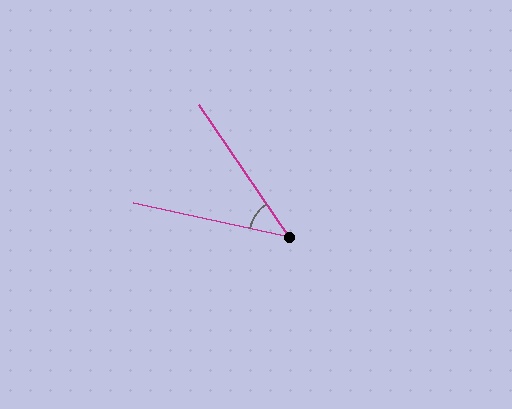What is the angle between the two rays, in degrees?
Approximately 44 degrees.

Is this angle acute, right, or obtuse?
It is acute.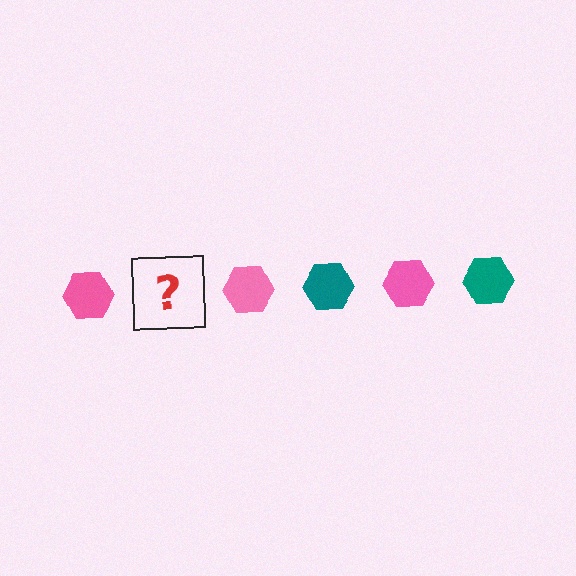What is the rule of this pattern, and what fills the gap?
The rule is that the pattern cycles through pink, teal hexagons. The gap should be filled with a teal hexagon.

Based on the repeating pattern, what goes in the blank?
The blank should be a teal hexagon.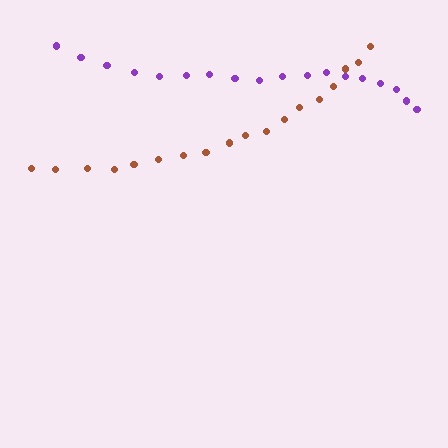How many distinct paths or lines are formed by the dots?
There are 2 distinct paths.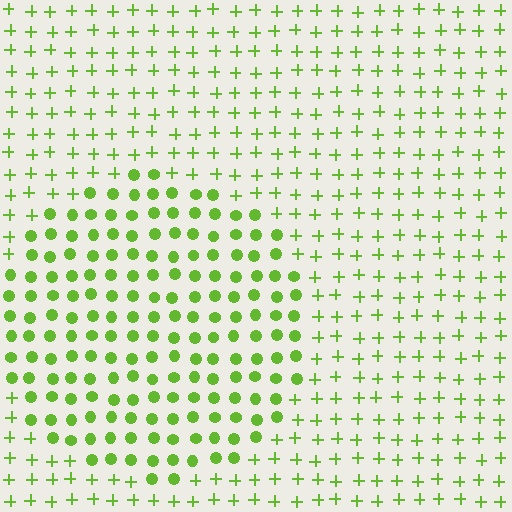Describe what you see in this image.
The image is filled with small lime elements arranged in a uniform grid. A circle-shaped region contains circles, while the surrounding area contains plus signs. The boundary is defined purely by the change in element shape.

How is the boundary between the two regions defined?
The boundary is defined by a change in element shape: circles inside vs. plus signs outside. All elements share the same color and spacing.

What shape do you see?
I see a circle.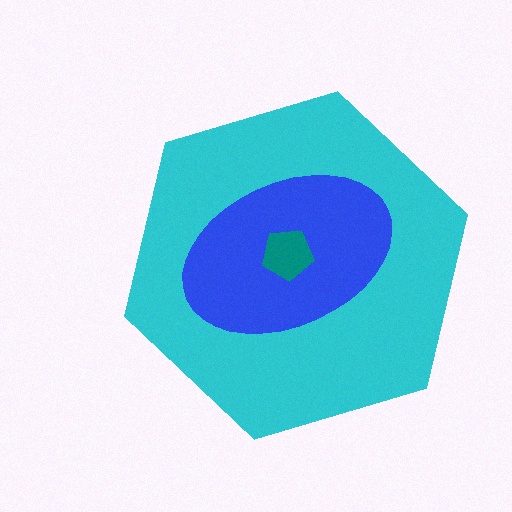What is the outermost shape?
The cyan hexagon.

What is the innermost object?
The teal pentagon.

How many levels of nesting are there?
3.